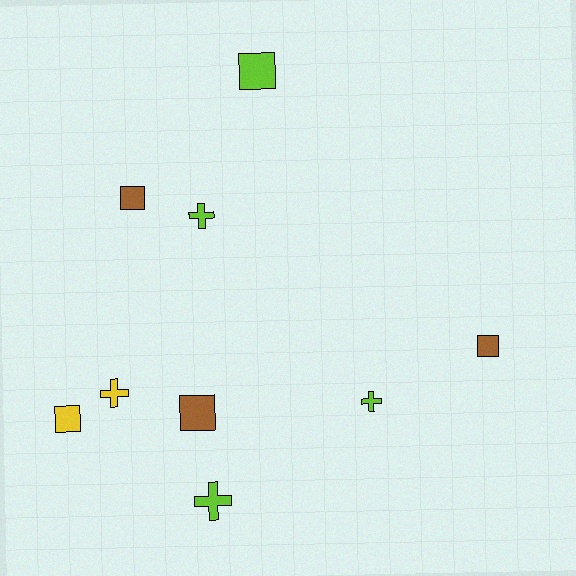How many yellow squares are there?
There is 1 yellow square.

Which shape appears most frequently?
Square, with 5 objects.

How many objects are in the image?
There are 9 objects.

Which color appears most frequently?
Lime, with 4 objects.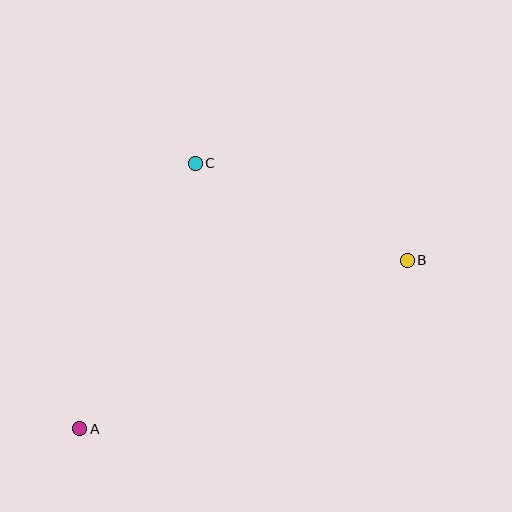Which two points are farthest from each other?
Points A and B are farthest from each other.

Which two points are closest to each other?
Points B and C are closest to each other.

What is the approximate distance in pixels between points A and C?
The distance between A and C is approximately 290 pixels.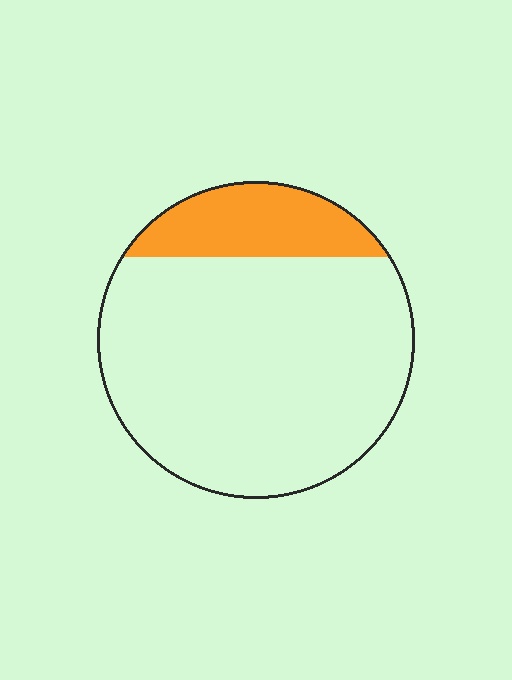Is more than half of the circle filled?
No.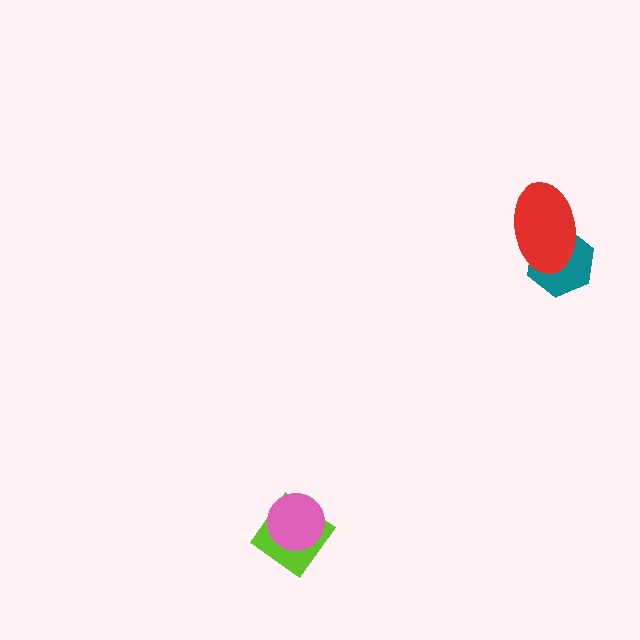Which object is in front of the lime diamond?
The pink circle is in front of the lime diamond.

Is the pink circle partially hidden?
No, no other shape covers it.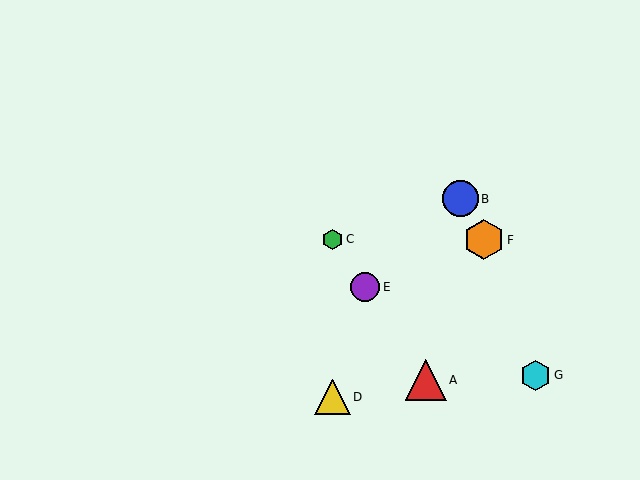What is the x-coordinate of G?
Object G is at x≈536.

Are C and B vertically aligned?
No, C is at x≈333 and B is at x≈460.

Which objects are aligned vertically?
Objects C, D are aligned vertically.